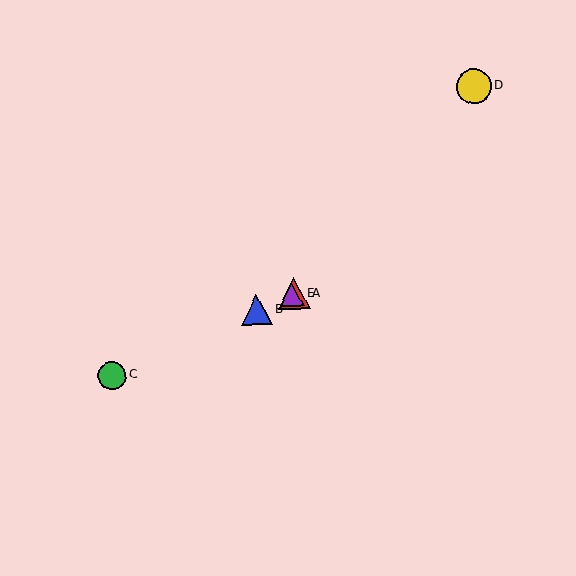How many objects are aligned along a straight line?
4 objects (A, B, C, E) are aligned along a straight line.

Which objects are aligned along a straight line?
Objects A, B, C, E are aligned along a straight line.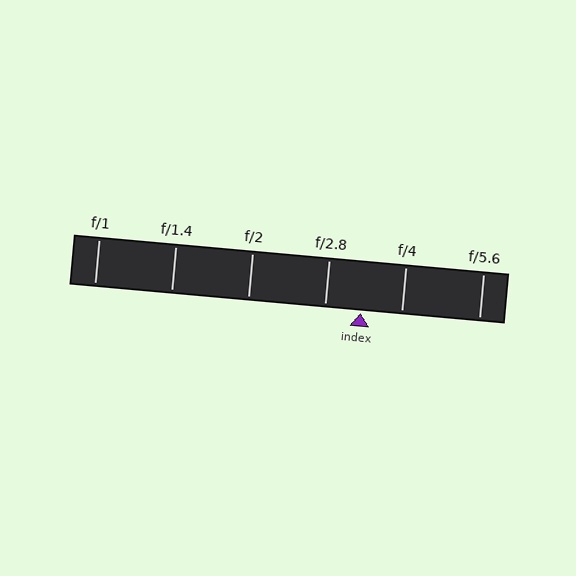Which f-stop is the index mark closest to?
The index mark is closest to f/2.8.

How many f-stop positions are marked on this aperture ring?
There are 6 f-stop positions marked.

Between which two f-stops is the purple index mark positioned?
The index mark is between f/2.8 and f/4.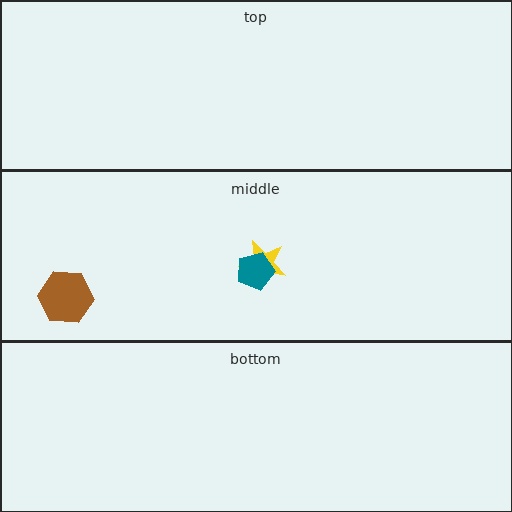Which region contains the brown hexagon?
The middle region.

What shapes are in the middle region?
The yellow star, the brown hexagon, the teal pentagon.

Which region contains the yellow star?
The middle region.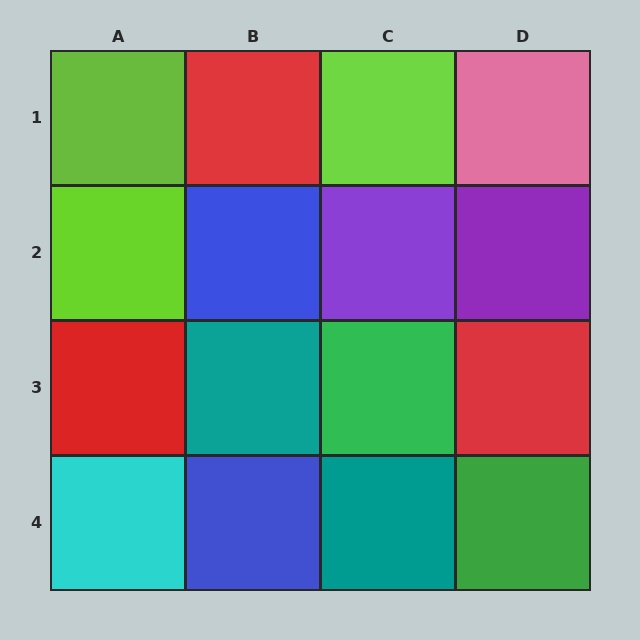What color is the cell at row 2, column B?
Blue.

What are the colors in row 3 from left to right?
Red, teal, green, red.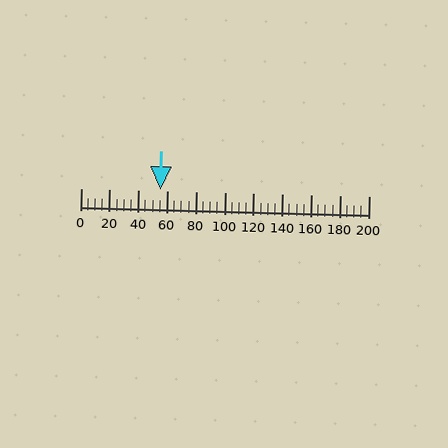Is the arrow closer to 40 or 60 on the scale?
The arrow is closer to 60.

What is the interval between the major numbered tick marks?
The major tick marks are spaced 20 units apart.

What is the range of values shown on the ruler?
The ruler shows values from 0 to 200.